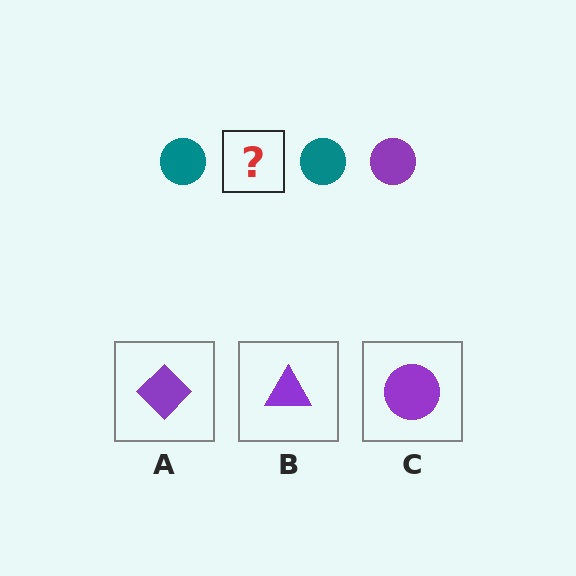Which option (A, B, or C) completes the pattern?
C.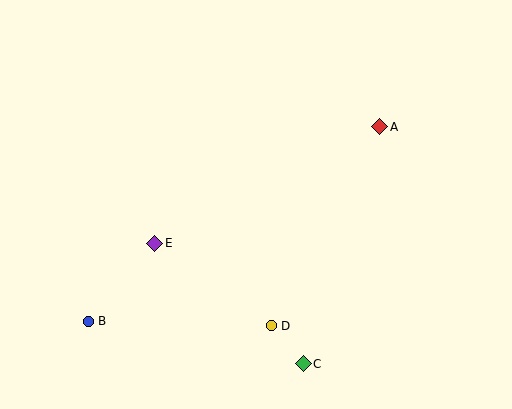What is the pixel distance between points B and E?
The distance between B and E is 102 pixels.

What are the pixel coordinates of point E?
Point E is at (155, 243).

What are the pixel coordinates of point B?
Point B is at (88, 321).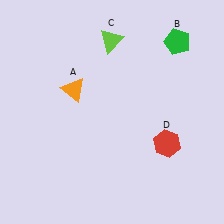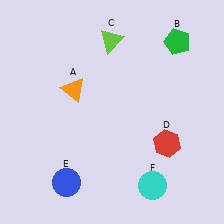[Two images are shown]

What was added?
A blue circle (E), a cyan circle (F) were added in Image 2.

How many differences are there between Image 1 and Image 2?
There are 2 differences between the two images.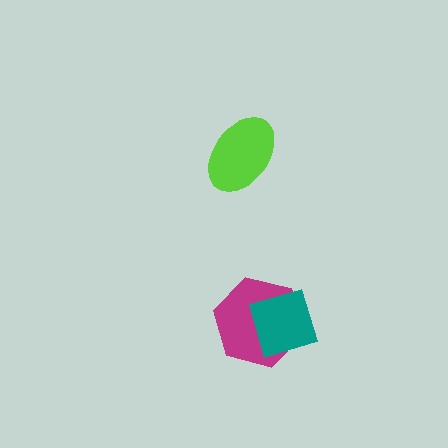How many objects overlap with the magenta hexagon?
1 object overlaps with the magenta hexagon.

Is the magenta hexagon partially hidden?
Yes, it is partially covered by another shape.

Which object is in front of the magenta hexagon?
The teal square is in front of the magenta hexagon.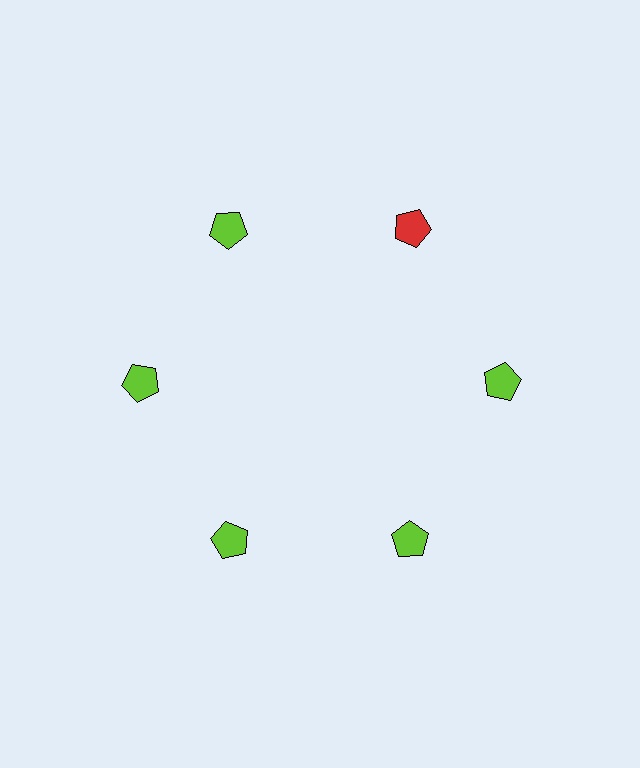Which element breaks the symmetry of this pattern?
The red pentagon at roughly the 1 o'clock position breaks the symmetry. All other shapes are lime pentagons.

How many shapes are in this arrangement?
There are 6 shapes arranged in a ring pattern.